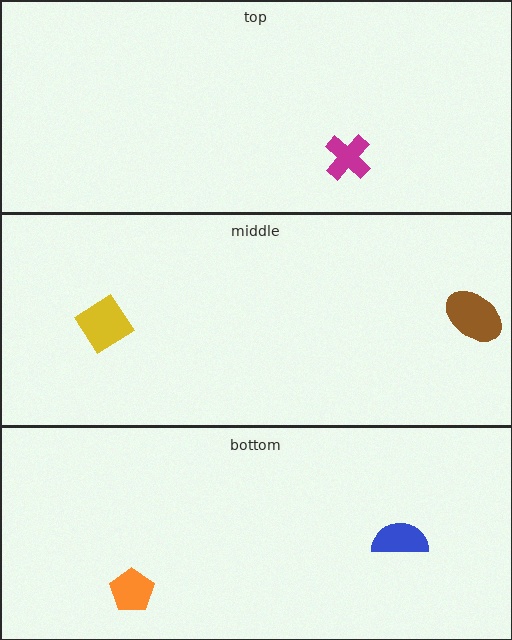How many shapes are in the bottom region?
2.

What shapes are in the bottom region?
The blue semicircle, the orange pentagon.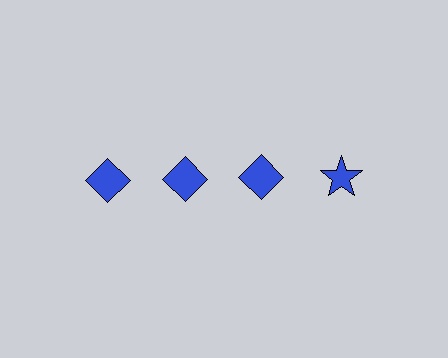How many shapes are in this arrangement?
There are 4 shapes arranged in a grid pattern.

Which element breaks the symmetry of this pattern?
The blue star in the top row, second from right column breaks the symmetry. All other shapes are blue diamonds.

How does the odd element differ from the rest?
It has a different shape: star instead of diamond.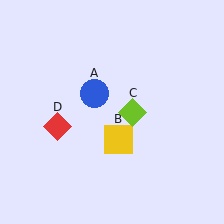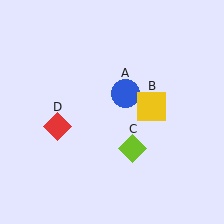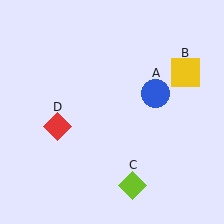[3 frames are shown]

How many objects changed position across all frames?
3 objects changed position: blue circle (object A), yellow square (object B), lime diamond (object C).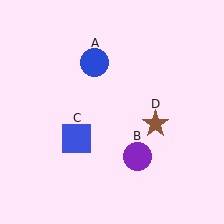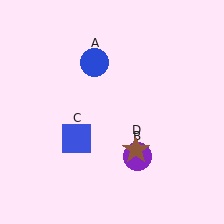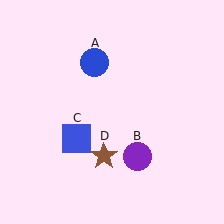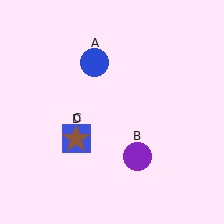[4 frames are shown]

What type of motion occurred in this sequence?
The brown star (object D) rotated clockwise around the center of the scene.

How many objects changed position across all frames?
1 object changed position: brown star (object D).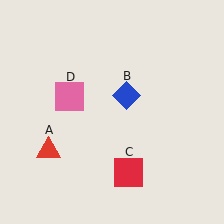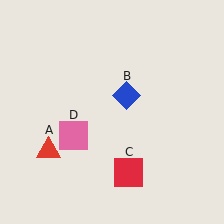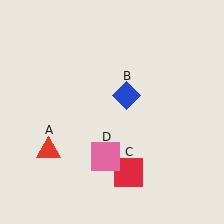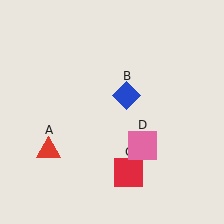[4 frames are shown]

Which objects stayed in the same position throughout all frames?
Red triangle (object A) and blue diamond (object B) and red square (object C) remained stationary.